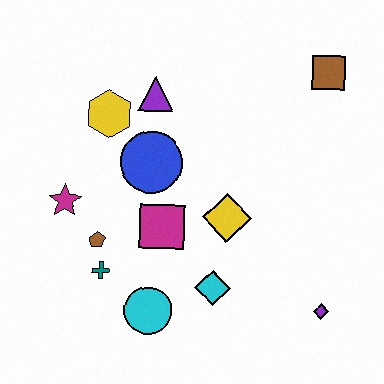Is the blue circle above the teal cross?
Yes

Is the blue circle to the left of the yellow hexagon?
No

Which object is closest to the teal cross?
The brown pentagon is closest to the teal cross.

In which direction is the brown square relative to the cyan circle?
The brown square is above the cyan circle.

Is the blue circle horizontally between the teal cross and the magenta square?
Yes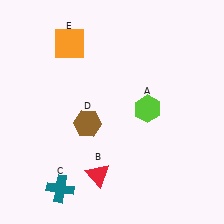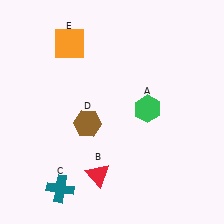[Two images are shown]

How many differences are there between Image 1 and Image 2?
There is 1 difference between the two images.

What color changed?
The hexagon (A) changed from lime in Image 1 to green in Image 2.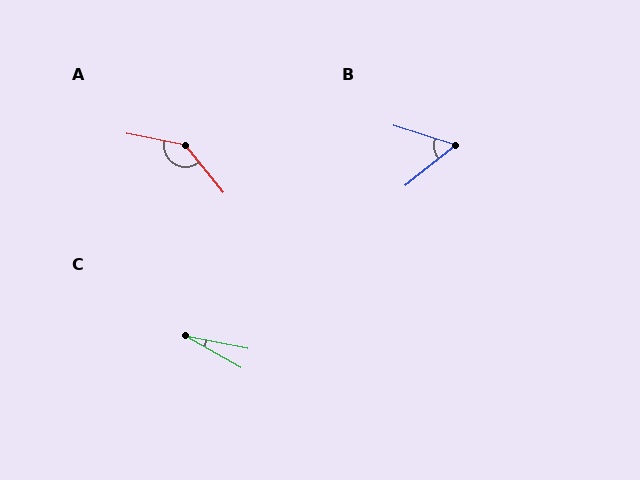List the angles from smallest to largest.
C (18°), B (56°), A (140°).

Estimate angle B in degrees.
Approximately 56 degrees.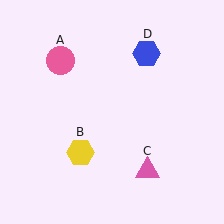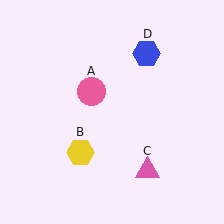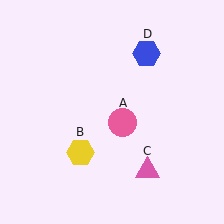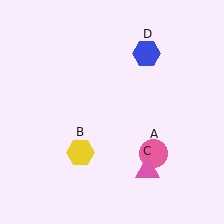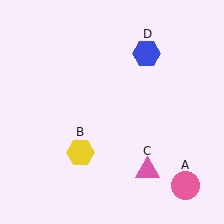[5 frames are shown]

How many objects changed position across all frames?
1 object changed position: pink circle (object A).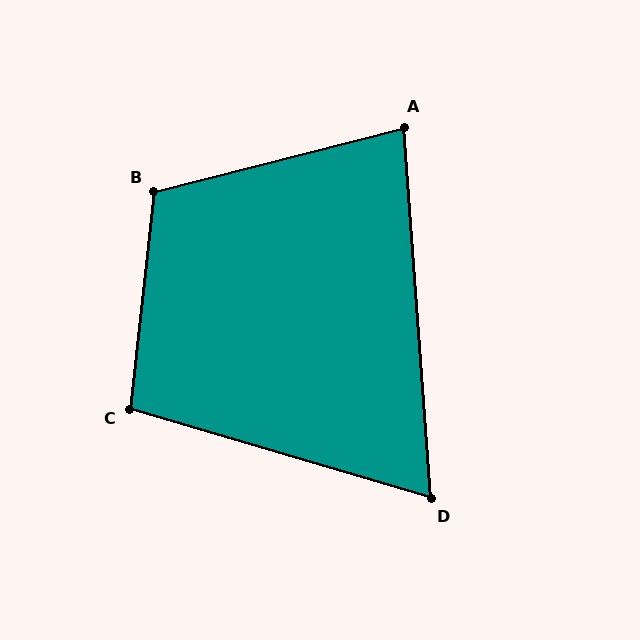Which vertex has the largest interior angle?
B, at approximately 111 degrees.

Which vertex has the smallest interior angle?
D, at approximately 69 degrees.